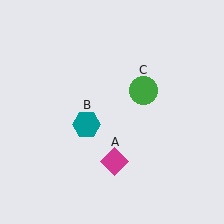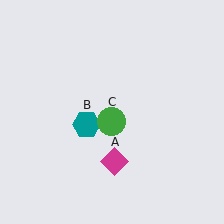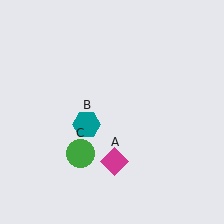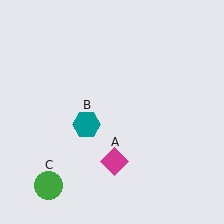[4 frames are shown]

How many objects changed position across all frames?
1 object changed position: green circle (object C).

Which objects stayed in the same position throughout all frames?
Magenta diamond (object A) and teal hexagon (object B) remained stationary.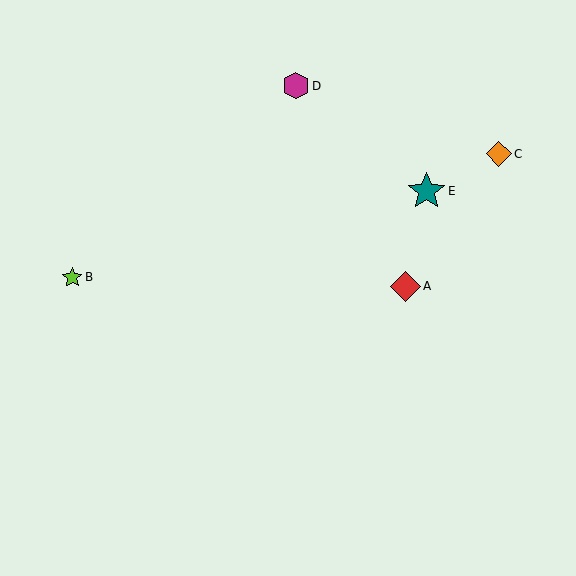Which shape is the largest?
The teal star (labeled E) is the largest.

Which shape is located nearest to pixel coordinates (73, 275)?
The lime star (labeled B) at (72, 277) is nearest to that location.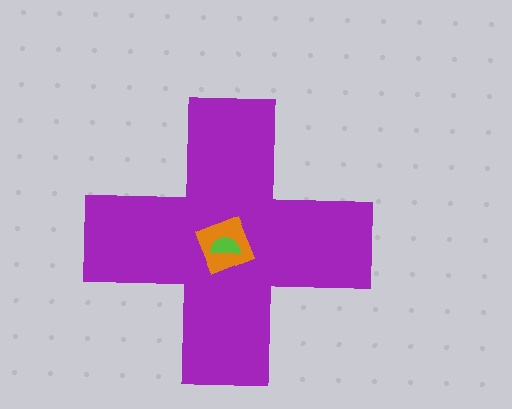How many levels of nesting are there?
3.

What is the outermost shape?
The purple cross.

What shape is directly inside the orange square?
The lime semicircle.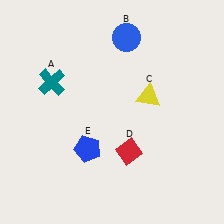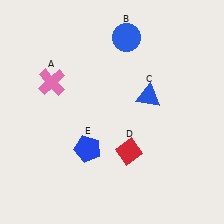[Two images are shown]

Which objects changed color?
A changed from teal to pink. C changed from yellow to blue.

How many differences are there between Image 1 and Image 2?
There are 2 differences between the two images.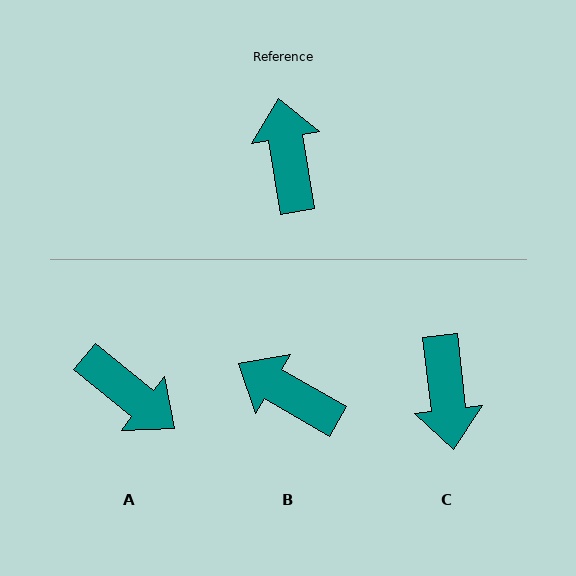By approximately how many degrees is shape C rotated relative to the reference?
Approximately 177 degrees counter-clockwise.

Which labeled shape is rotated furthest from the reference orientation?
C, about 177 degrees away.